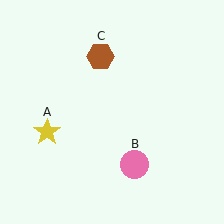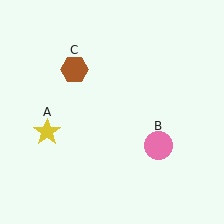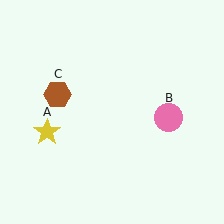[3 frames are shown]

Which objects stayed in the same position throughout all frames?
Yellow star (object A) remained stationary.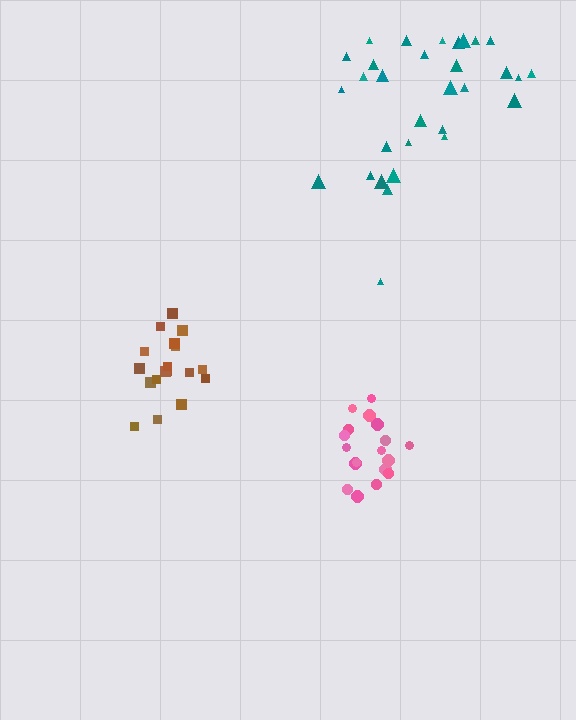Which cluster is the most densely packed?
Pink.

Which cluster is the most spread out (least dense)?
Teal.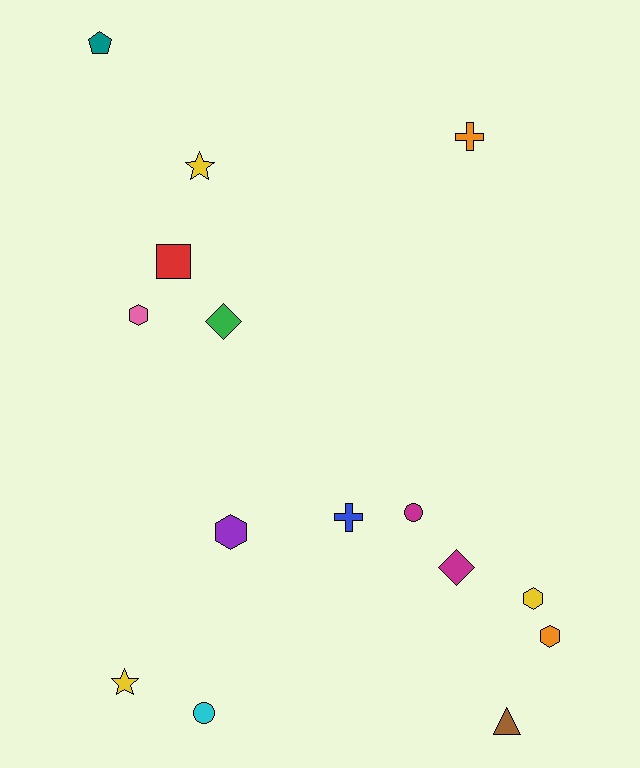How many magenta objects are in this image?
There are 2 magenta objects.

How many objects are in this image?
There are 15 objects.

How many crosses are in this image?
There are 2 crosses.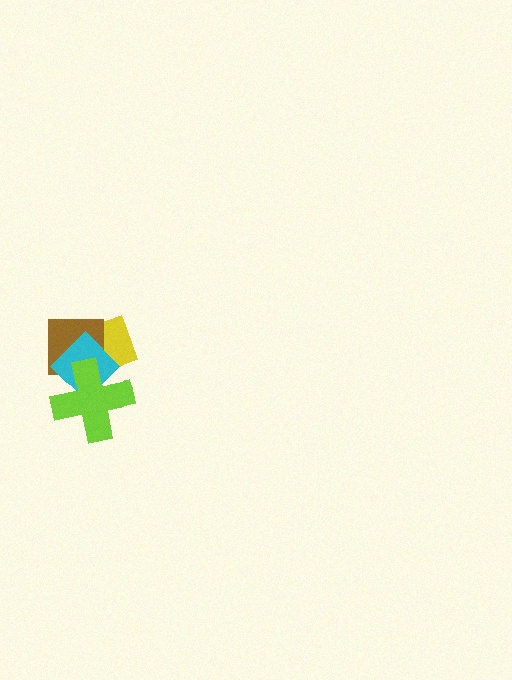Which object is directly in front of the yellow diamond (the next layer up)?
The brown square is directly in front of the yellow diamond.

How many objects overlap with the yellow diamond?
3 objects overlap with the yellow diamond.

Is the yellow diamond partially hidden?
Yes, it is partially covered by another shape.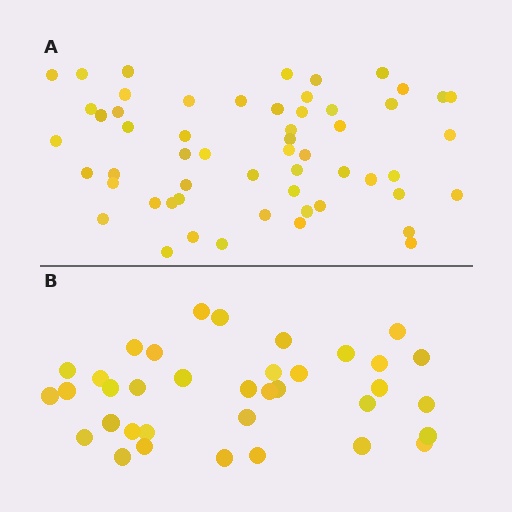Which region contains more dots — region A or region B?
Region A (the top region) has more dots.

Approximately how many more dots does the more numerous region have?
Region A has approximately 20 more dots than region B.